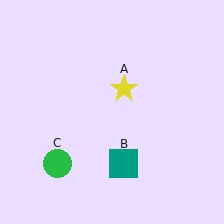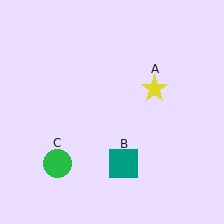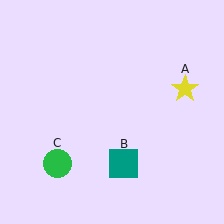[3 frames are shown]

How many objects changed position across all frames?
1 object changed position: yellow star (object A).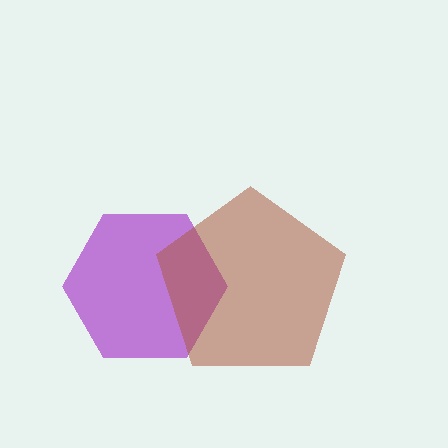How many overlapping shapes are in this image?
There are 2 overlapping shapes in the image.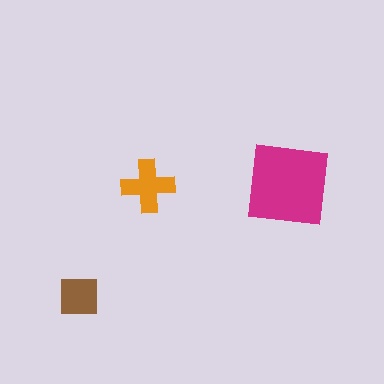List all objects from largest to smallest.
The magenta square, the orange cross, the brown square.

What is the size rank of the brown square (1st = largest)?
3rd.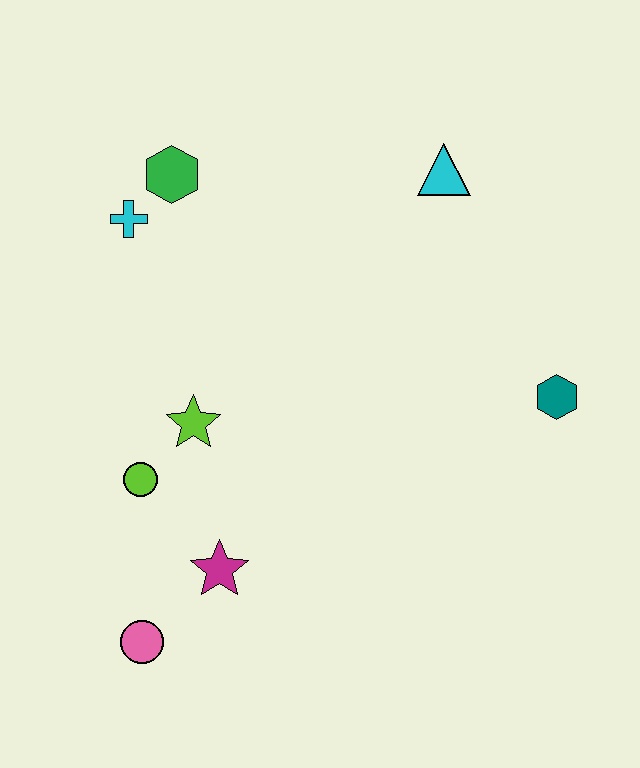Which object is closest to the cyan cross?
The green hexagon is closest to the cyan cross.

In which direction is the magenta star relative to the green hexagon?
The magenta star is below the green hexagon.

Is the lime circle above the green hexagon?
No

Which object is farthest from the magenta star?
The cyan triangle is farthest from the magenta star.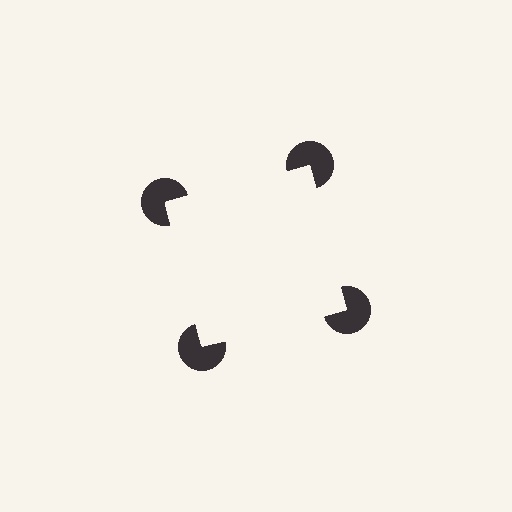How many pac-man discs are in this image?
There are 4 — one at each vertex of the illusory square.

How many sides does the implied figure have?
4 sides.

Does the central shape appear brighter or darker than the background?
It typically appears slightly brighter than the background, even though no actual brightness change is drawn.